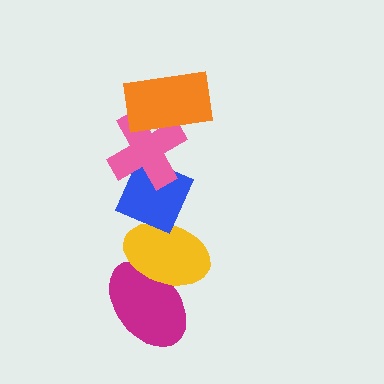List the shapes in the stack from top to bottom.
From top to bottom: the orange rectangle, the pink cross, the blue diamond, the yellow ellipse, the magenta ellipse.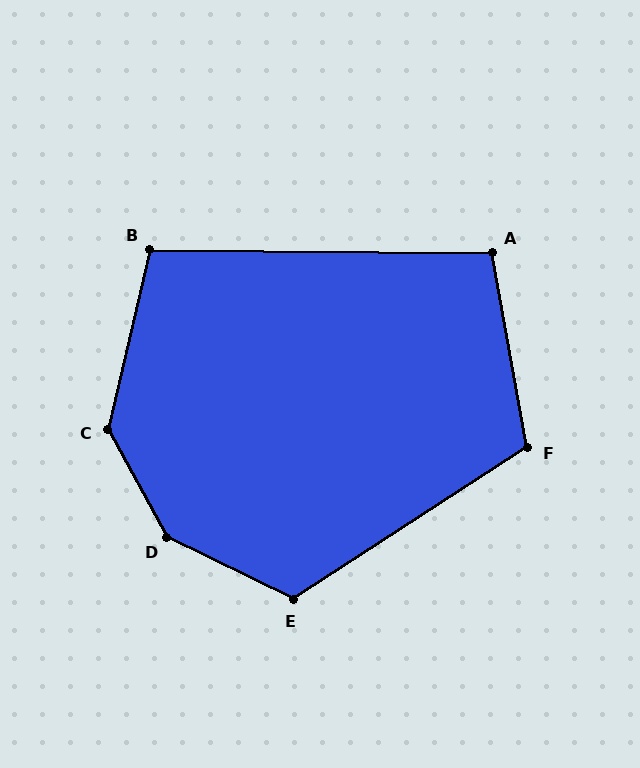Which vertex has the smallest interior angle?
A, at approximately 101 degrees.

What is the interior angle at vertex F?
Approximately 113 degrees (obtuse).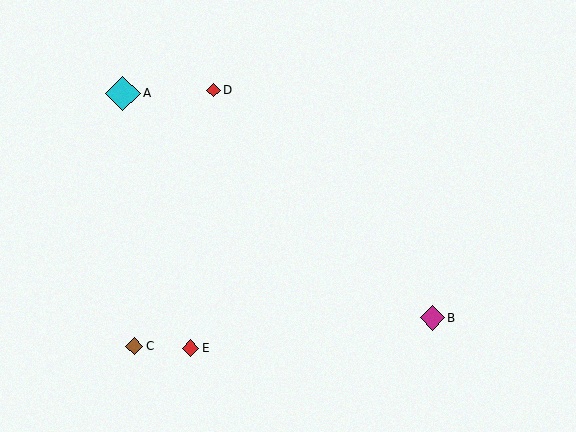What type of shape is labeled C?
Shape C is a brown diamond.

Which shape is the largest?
The cyan diamond (labeled A) is the largest.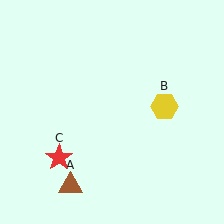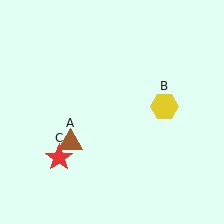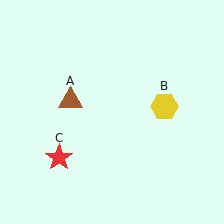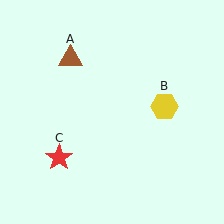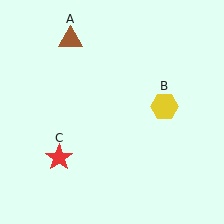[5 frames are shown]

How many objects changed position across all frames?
1 object changed position: brown triangle (object A).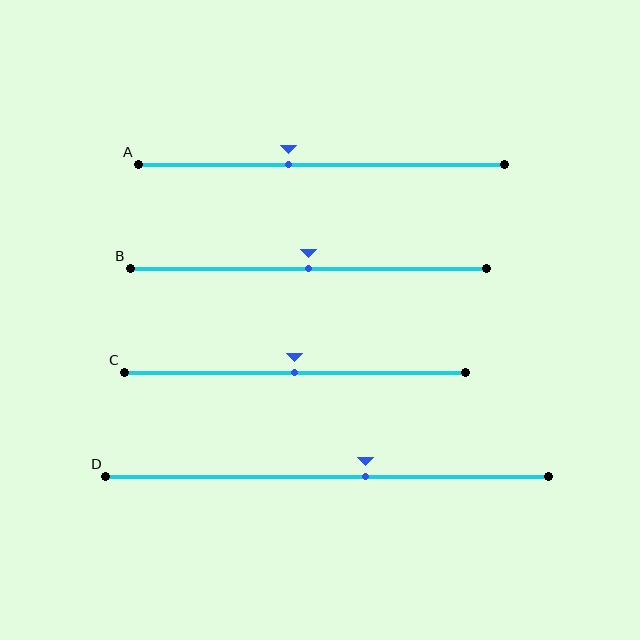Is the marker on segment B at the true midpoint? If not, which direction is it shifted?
Yes, the marker on segment B is at the true midpoint.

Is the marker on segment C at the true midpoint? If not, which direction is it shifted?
Yes, the marker on segment C is at the true midpoint.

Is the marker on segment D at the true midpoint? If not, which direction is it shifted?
No, the marker on segment D is shifted to the right by about 9% of the segment length.